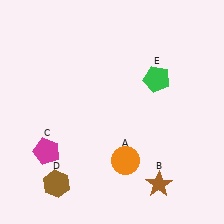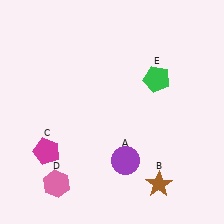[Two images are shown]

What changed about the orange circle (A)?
In Image 1, A is orange. In Image 2, it changed to purple.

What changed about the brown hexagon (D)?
In Image 1, D is brown. In Image 2, it changed to pink.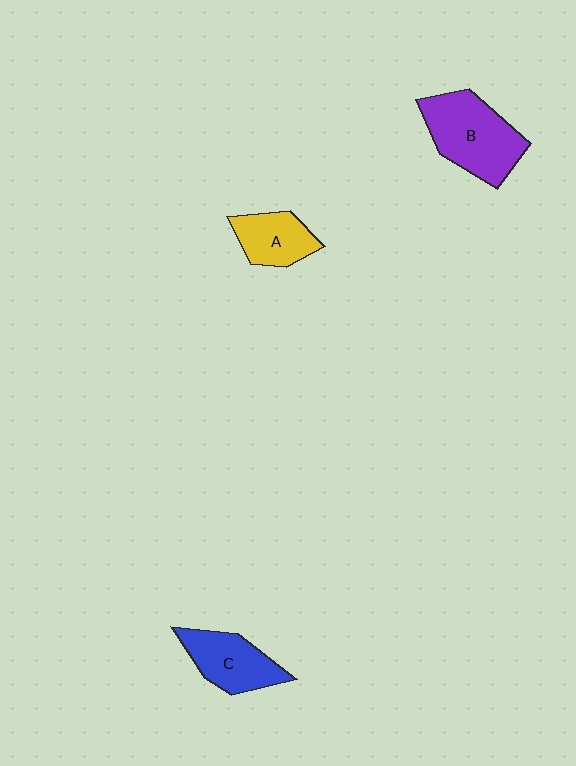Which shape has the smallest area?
Shape A (yellow).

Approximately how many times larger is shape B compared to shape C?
Approximately 1.4 times.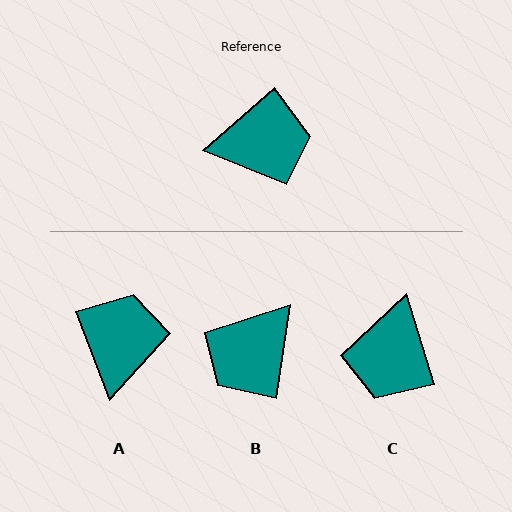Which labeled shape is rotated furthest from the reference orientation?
B, about 140 degrees away.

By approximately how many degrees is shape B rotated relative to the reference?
Approximately 140 degrees clockwise.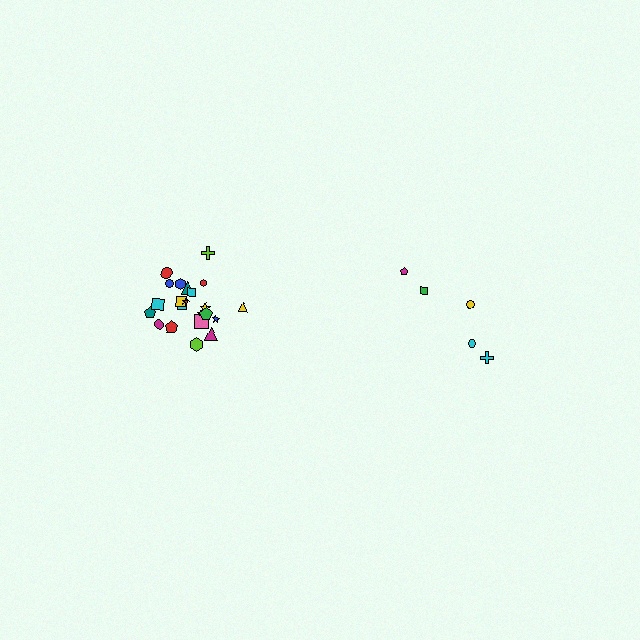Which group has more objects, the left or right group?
The left group.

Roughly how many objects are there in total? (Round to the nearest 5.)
Roughly 25 objects in total.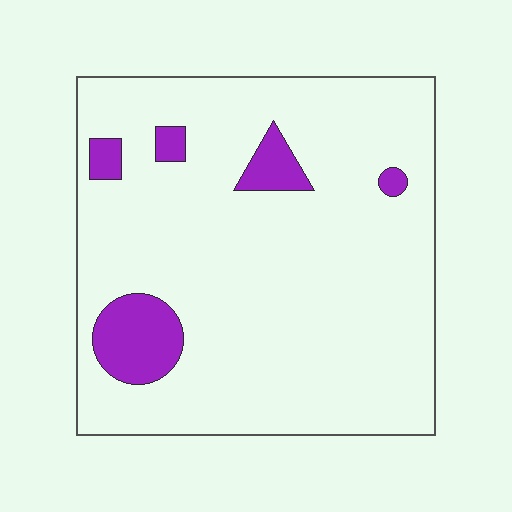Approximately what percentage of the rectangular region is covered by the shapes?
Approximately 10%.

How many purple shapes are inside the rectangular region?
5.